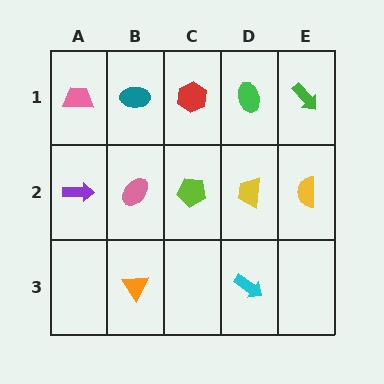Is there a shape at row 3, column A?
No, that cell is empty.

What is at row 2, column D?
A yellow trapezoid.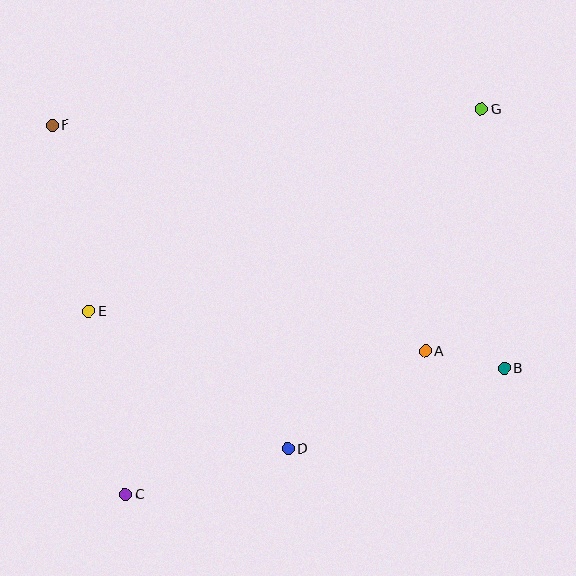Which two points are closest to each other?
Points A and B are closest to each other.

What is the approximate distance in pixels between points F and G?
The distance between F and G is approximately 430 pixels.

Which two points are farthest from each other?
Points C and G are farthest from each other.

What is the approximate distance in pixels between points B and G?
The distance between B and G is approximately 260 pixels.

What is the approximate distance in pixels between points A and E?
The distance between A and E is approximately 339 pixels.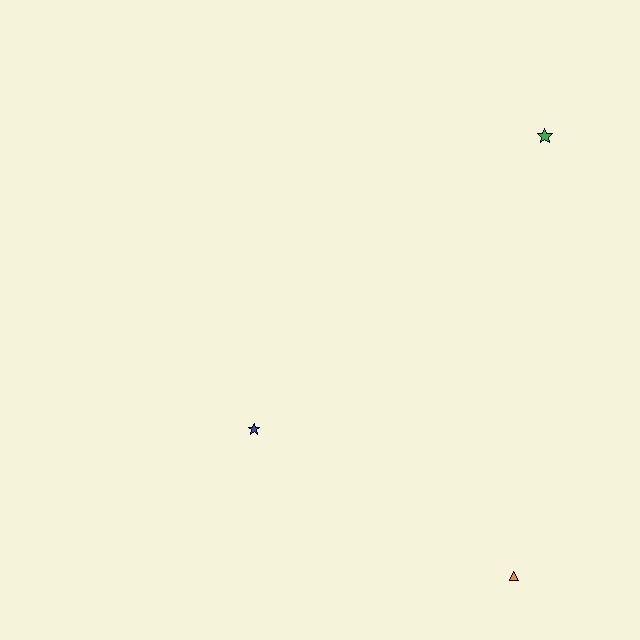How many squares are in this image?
There are no squares.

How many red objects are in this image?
There are no red objects.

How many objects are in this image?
There are 3 objects.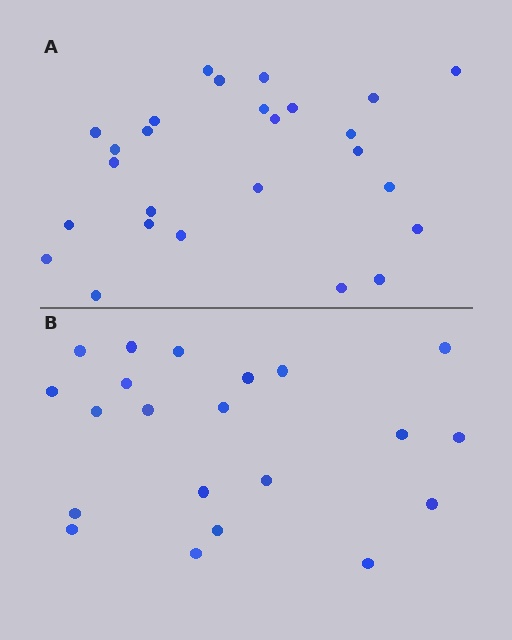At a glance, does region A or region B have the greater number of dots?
Region A (the top region) has more dots.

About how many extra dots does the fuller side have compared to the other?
Region A has about 5 more dots than region B.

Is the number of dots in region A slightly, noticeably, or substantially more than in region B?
Region A has only slightly more — the two regions are fairly close. The ratio is roughly 1.2 to 1.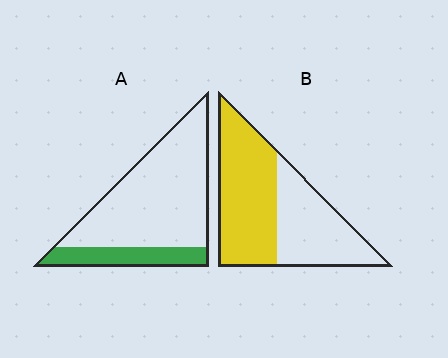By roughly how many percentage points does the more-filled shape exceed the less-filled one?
By roughly 35 percentage points (B over A).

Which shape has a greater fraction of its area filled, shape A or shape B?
Shape B.